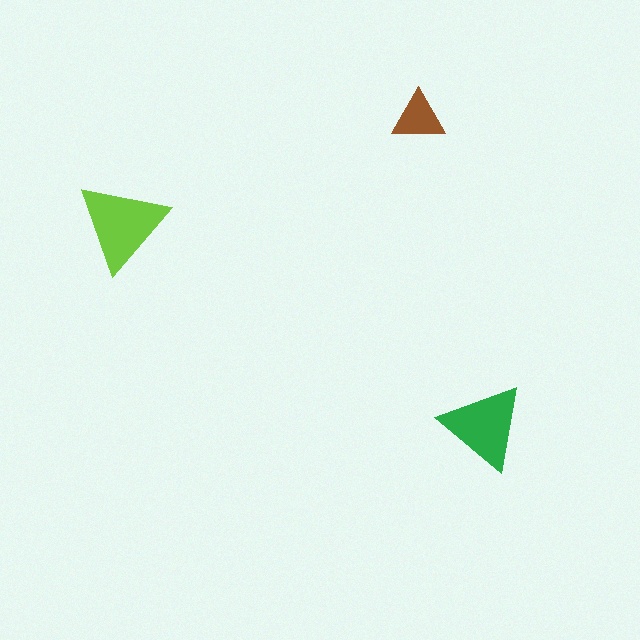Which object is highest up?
The brown triangle is topmost.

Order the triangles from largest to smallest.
the lime one, the green one, the brown one.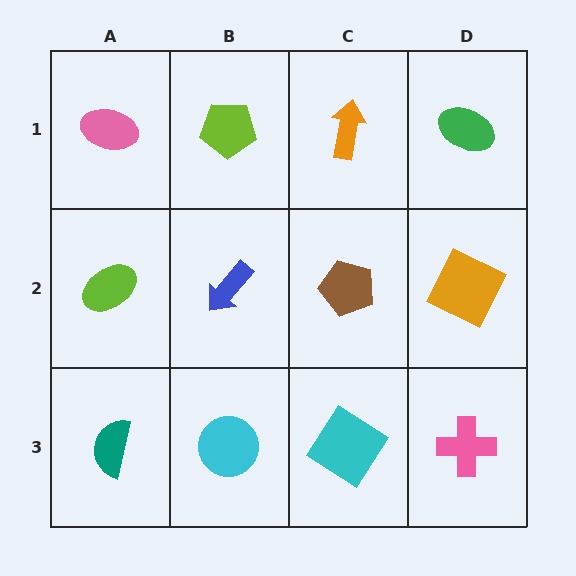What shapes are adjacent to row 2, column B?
A lime pentagon (row 1, column B), a cyan circle (row 3, column B), a lime ellipse (row 2, column A), a brown pentagon (row 2, column C).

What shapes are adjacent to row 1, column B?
A blue arrow (row 2, column B), a pink ellipse (row 1, column A), an orange arrow (row 1, column C).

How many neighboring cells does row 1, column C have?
3.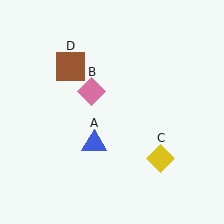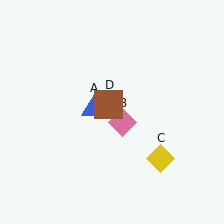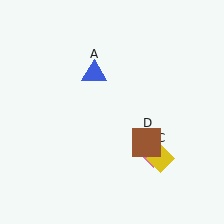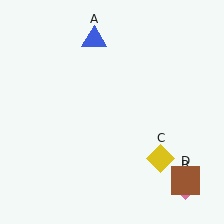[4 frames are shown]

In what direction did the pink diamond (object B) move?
The pink diamond (object B) moved down and to the right.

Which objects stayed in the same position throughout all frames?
Yellow diamond (object C) remained stationary.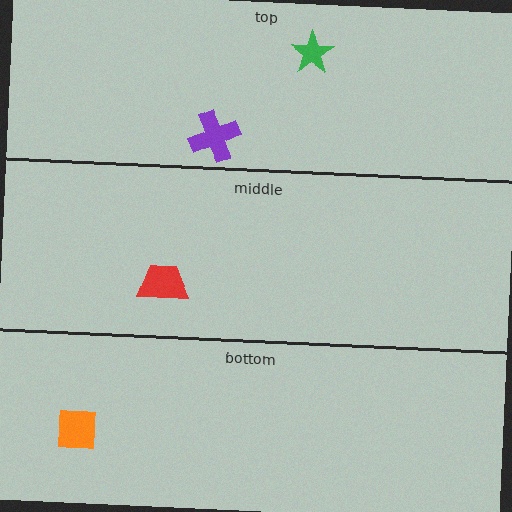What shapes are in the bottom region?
The orange square.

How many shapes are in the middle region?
1.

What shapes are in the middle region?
The red trapezoid.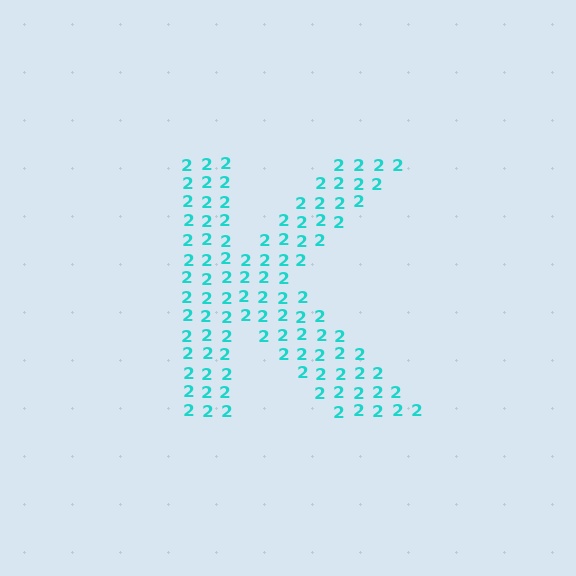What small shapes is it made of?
It is made of small digit 2's.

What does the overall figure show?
The overall figure shows the letter K.